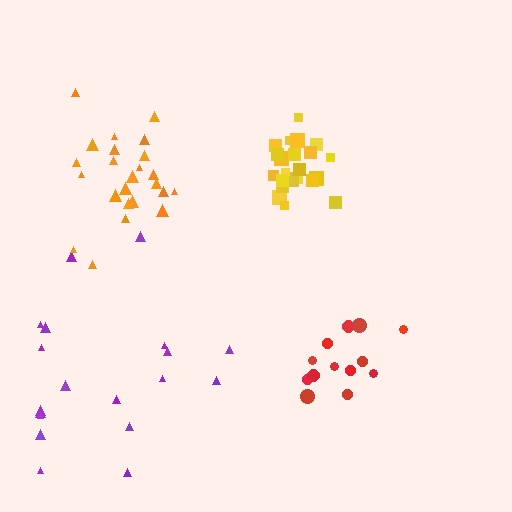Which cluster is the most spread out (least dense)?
Purple.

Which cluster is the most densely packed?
Yellow.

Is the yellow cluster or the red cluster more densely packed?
Yellow.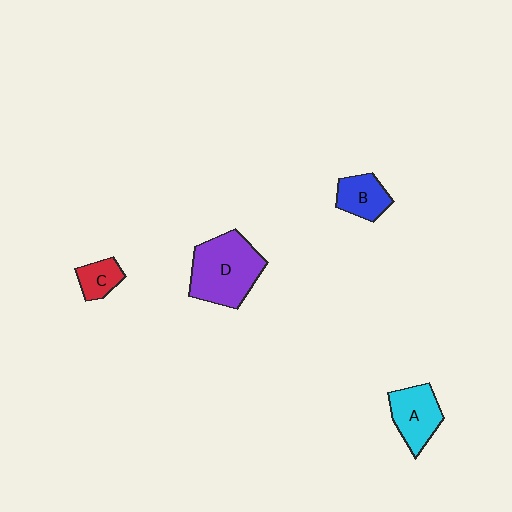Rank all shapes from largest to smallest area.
From largest to smallest: D (purple), A (cyan), B (blue), C (red).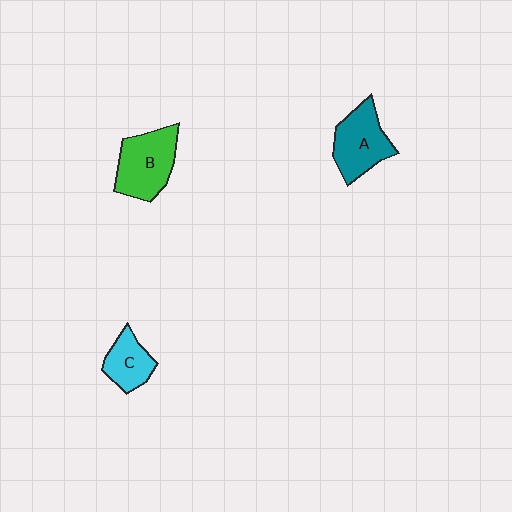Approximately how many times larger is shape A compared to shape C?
Approximately 1.5 times.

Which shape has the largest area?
Shape B (green).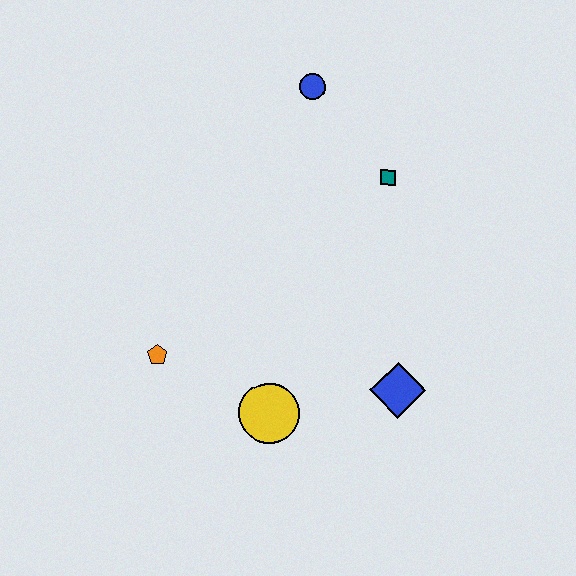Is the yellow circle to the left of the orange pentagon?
No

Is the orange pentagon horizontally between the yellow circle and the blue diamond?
No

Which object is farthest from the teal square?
The orange pentagon is farthest from the teal square.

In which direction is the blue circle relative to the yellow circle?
The blue circle is above the yellow circle.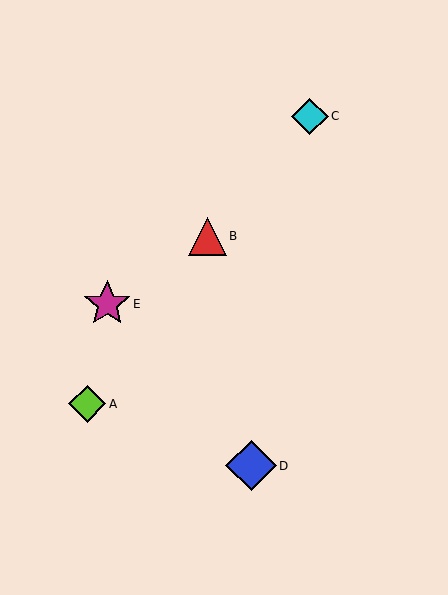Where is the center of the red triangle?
The center of the red triangle is at (207, 236).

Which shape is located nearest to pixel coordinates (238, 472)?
The blue diamond (labeled D) at (251, 466) is nearest to that location.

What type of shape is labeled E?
Shape E is a magenta star.